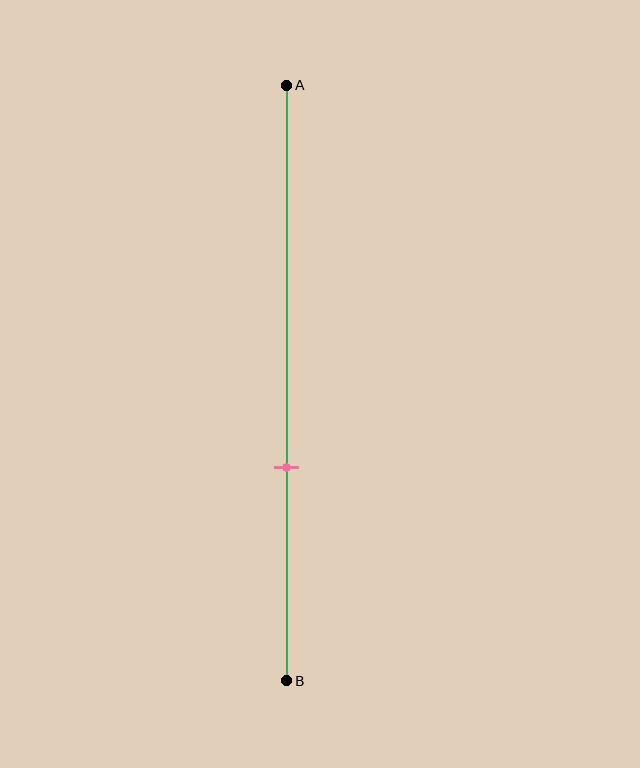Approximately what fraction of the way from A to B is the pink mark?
The pink mark is approximately 65% of the way from A to B.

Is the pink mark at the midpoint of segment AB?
No, the mark is at about 65% from A, not at the 50% midpoint.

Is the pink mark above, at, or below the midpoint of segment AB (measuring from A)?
The pink mark is below the midpoint of segment AB.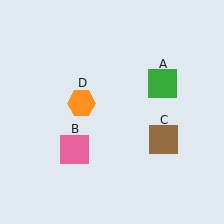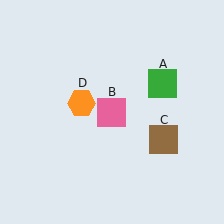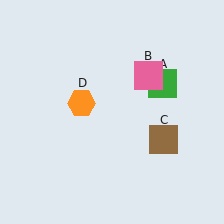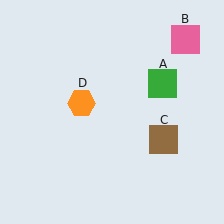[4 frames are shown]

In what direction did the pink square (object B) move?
The pink square (object B) moved up and to the right.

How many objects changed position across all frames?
1 object changed position: pink square (object B).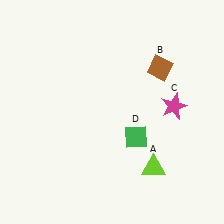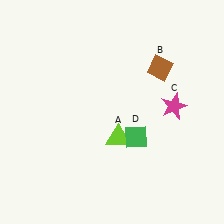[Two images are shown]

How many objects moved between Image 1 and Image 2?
1 object moved between the two images.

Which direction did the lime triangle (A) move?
The lime triangle (A) moved left.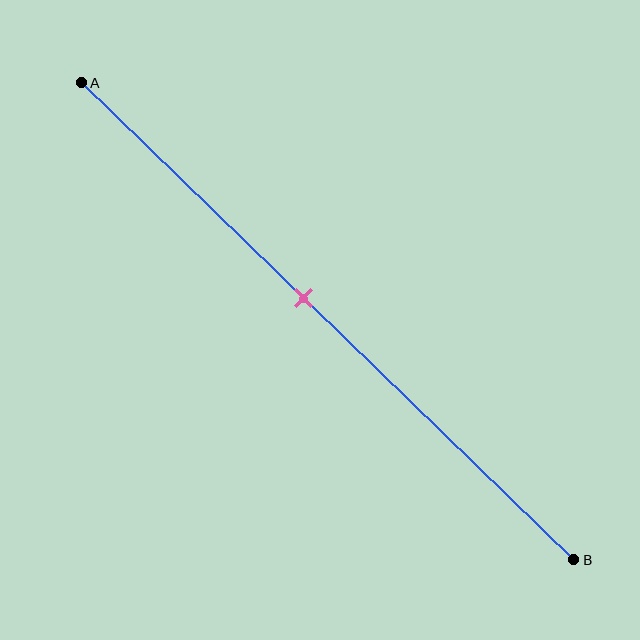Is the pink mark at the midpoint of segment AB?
No, the mark is at about 45% from A, not at the 50% midpoint.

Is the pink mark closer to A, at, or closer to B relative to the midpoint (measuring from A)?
The pink mark is closer to point A than the midpoint of segment AB.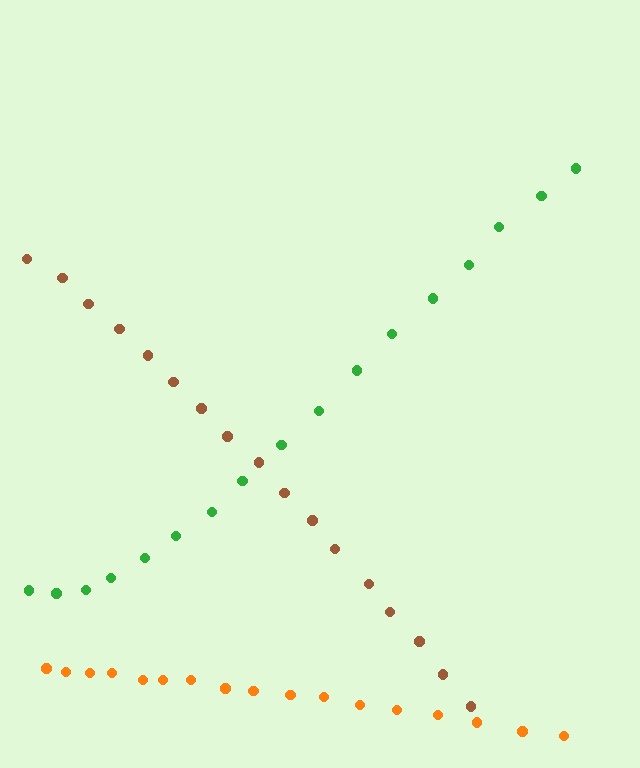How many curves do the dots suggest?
There are 3 distinct paths.